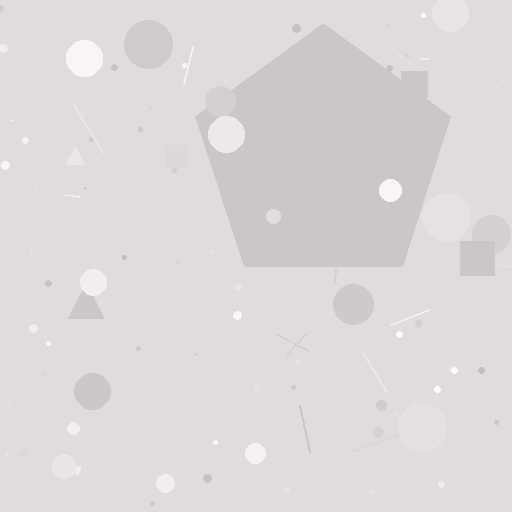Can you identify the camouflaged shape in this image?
The camouflaged shape is a pentagon.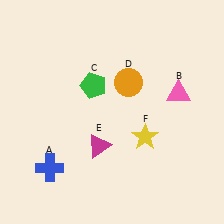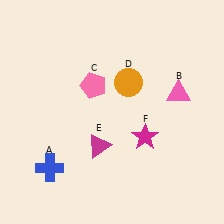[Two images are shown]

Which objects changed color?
C changed from green to pink. F changed from yellow to magenta.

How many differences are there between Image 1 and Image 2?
There are 2 differences between the two images.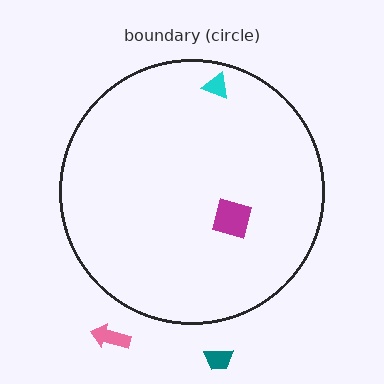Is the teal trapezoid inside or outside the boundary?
Outside.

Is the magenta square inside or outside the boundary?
Inside.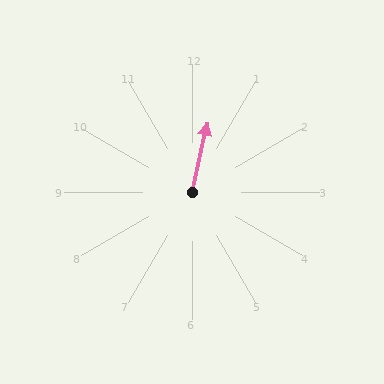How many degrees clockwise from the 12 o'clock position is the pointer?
Approximately 12 degrees.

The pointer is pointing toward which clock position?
Roughly 12 o'clock.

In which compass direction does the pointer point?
North.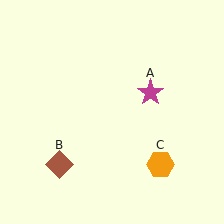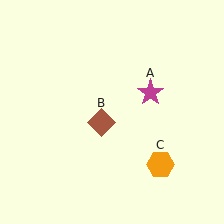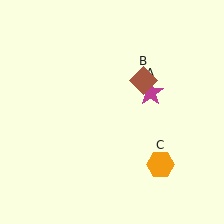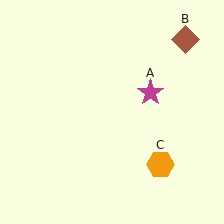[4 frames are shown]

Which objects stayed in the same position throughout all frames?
Magenta star (object A) and orange hexagon (object C) remained stationary.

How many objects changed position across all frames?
1 object changed position: brown diamond (object B).